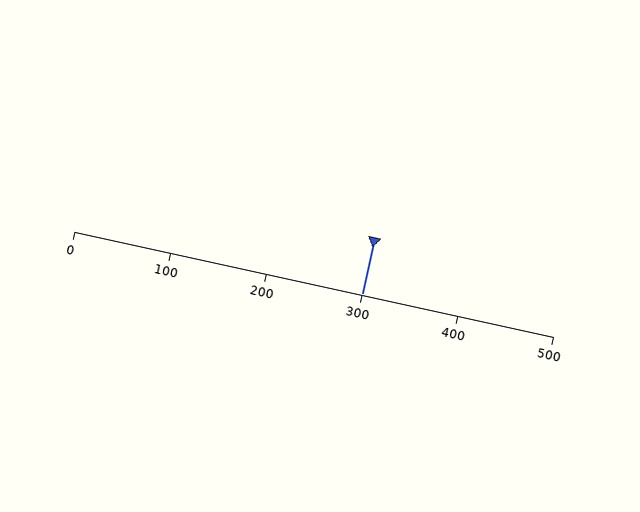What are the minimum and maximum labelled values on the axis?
The axis runs from 0 to 500.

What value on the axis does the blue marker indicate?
The marker indicates approximately 300.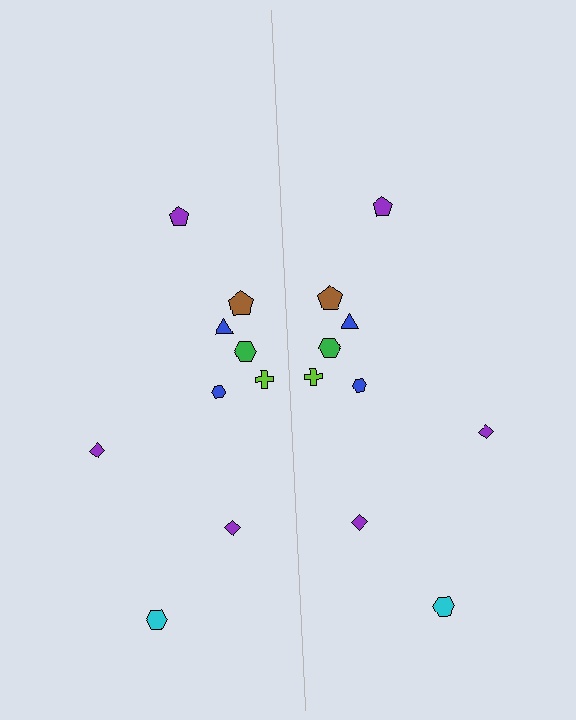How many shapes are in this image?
There are 18 shapes in this image.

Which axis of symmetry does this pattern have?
The pattern has a vertical axis of symmetry running through the center of the image.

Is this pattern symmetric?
Yes, this pattern has bilateral (reflection) symmetry.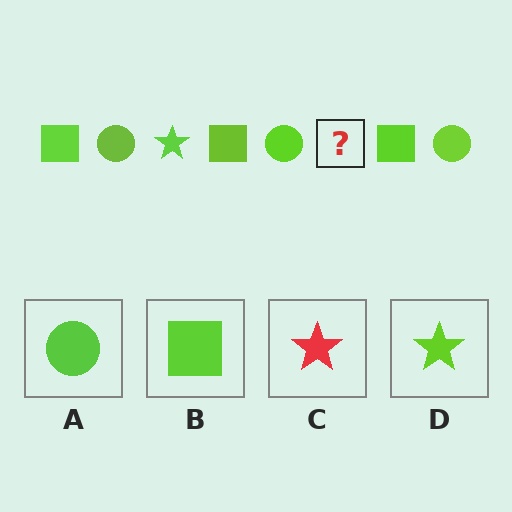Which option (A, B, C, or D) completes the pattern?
D.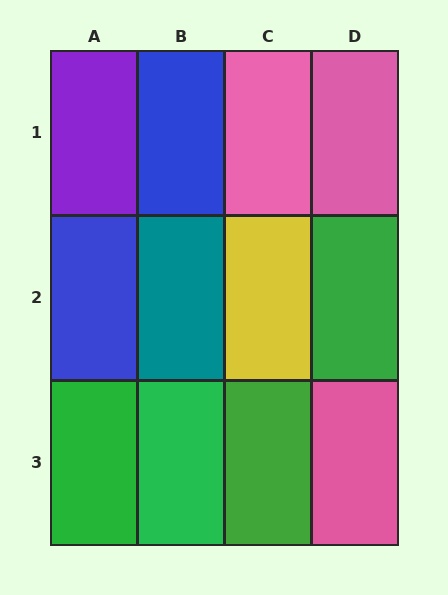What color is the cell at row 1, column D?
Pink.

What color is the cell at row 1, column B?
Blue.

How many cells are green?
4 cells are green.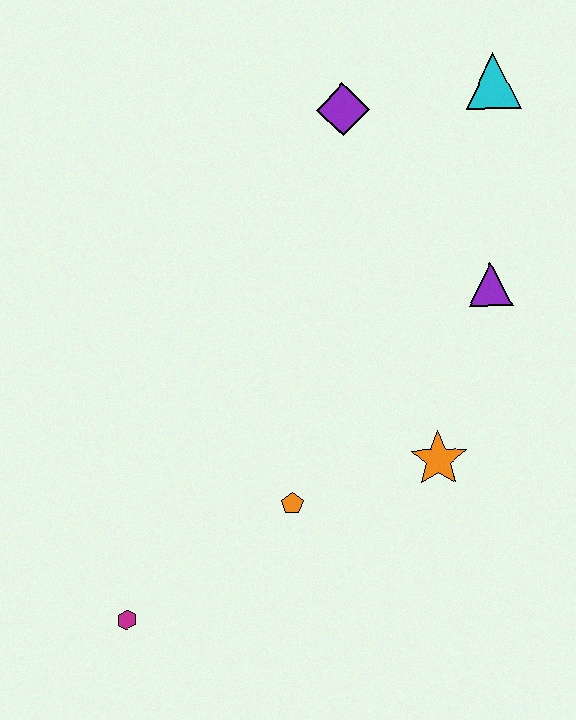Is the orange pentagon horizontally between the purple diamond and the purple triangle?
No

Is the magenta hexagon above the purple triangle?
No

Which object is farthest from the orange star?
The cyan triangle is farthest from the orange star.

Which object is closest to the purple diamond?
The cyan triangle is closest to the purple diamond.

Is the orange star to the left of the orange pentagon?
No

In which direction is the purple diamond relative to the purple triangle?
The purple diamond is above the purple triangle.